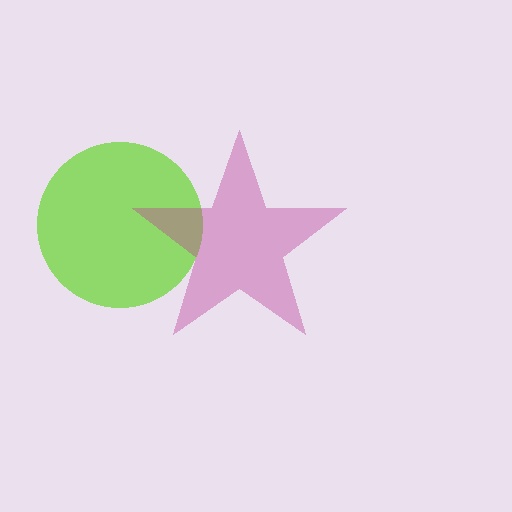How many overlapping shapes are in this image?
There are 2 overlapping shapes in the image.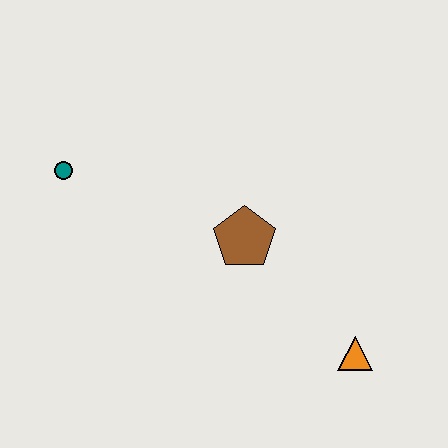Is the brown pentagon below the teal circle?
Yes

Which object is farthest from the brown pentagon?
The teal circle is farthest from the brown pentagon.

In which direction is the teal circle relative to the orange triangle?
The teal circle is to the left of the orange triangle.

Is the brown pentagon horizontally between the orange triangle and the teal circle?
Yes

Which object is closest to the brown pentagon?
The orange triangle is closest to the brown pentagon.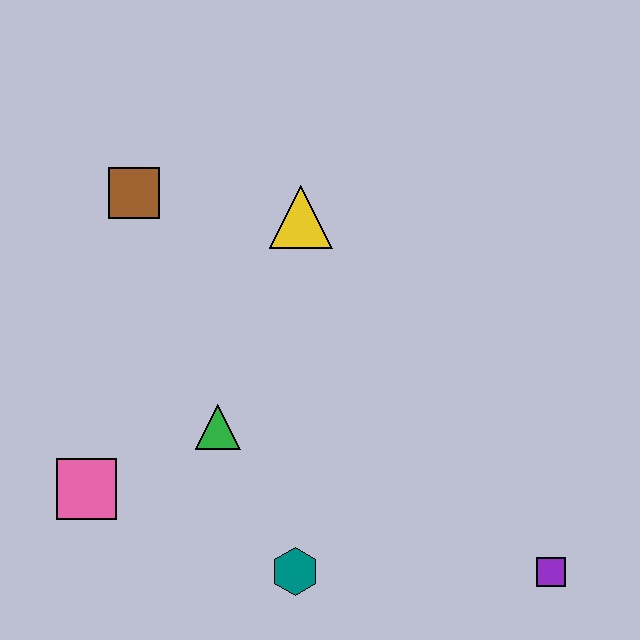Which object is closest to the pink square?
The green triangle is closest to the pink square.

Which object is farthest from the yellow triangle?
The purple square is farthest from the yellow triangle.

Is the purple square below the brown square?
Yes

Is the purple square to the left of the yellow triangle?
No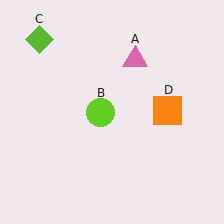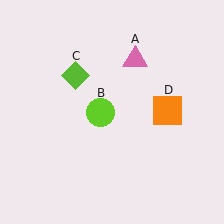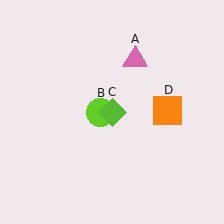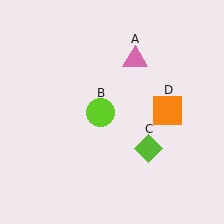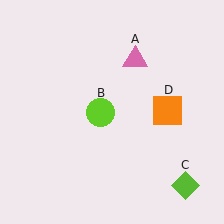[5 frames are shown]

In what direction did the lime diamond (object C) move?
The lime diamond (object C) moved down and to the right.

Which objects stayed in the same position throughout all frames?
Pink triangle (object A) and lime circle (object B) and orange square (object D) remained stationary.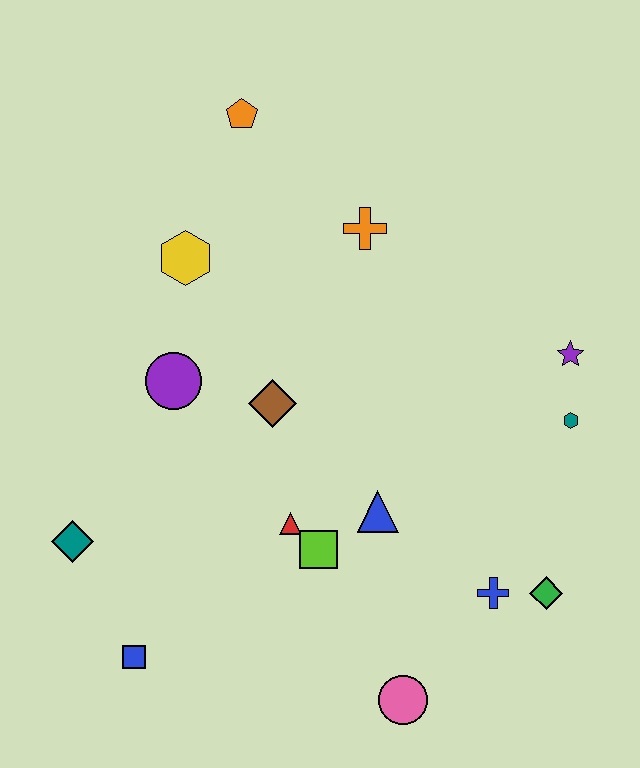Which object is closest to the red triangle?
The lime square is closest to the red triangle.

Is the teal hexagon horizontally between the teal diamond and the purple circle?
No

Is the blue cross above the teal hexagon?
No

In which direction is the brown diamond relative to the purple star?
The brown diamond is to the left of the purple star.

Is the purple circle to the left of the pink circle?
Yes